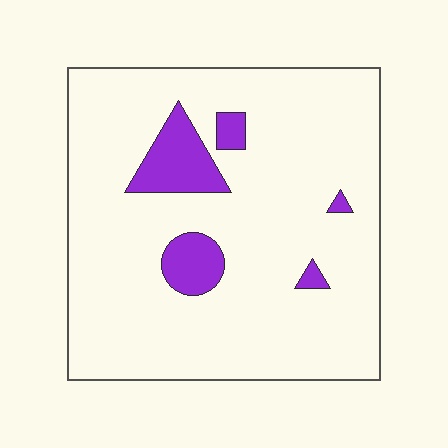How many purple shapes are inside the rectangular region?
5.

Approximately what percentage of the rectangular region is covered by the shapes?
Approximately 10%.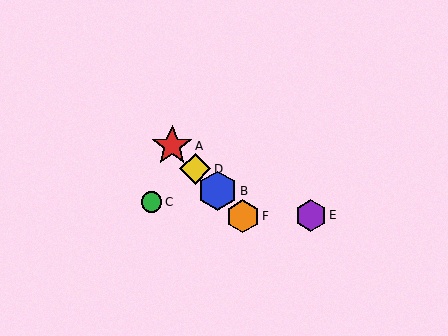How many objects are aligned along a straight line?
4 objects (A, B, D, F) are aligned along a straight line.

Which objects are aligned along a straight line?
Objects A, B, D, F are aligned along a straight line.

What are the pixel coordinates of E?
Object E is at (311, 215).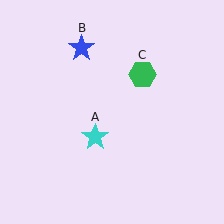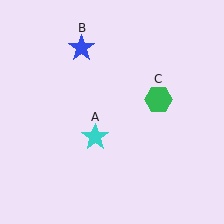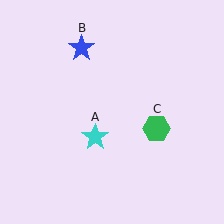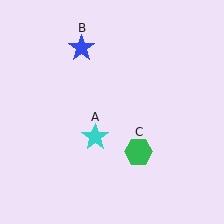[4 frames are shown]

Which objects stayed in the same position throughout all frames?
Cyan star (object A) and blue star (object B) remained stationary.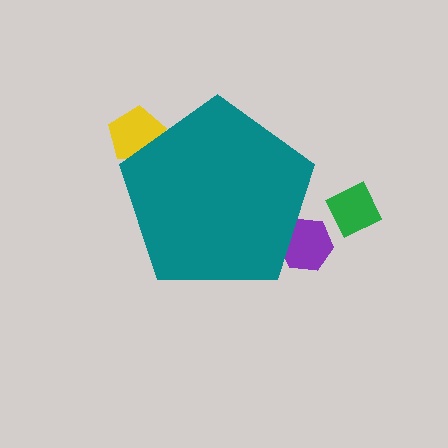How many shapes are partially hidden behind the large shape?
2 shapes are partially hidden.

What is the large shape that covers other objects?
A teal pentagon.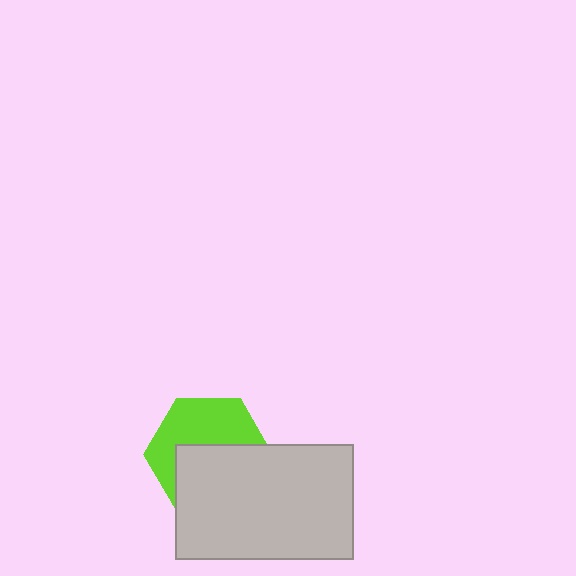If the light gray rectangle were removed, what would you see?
You would see the complete lime hexagon.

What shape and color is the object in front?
The object in front is a light gray rectangle.